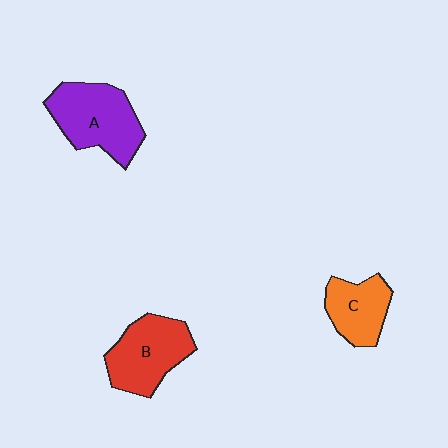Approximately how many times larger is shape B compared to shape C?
Approximately 1.4 times.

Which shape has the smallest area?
Shape C (orange).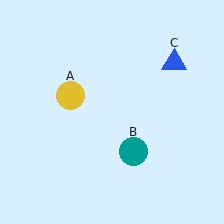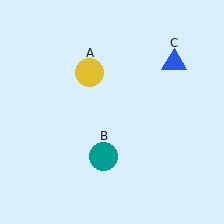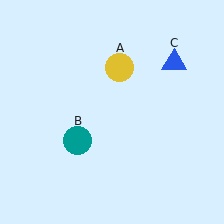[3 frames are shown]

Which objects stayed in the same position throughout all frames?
Blue triangle (object C) remained stationary.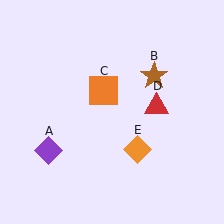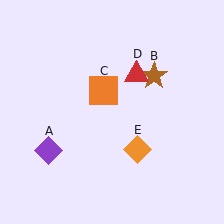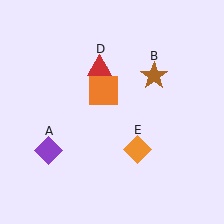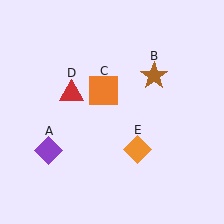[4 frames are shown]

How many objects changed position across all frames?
1 object changed position: red triangle (object D).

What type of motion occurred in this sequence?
The red triangle (object D) rotated counterclockwise around the center of the scene.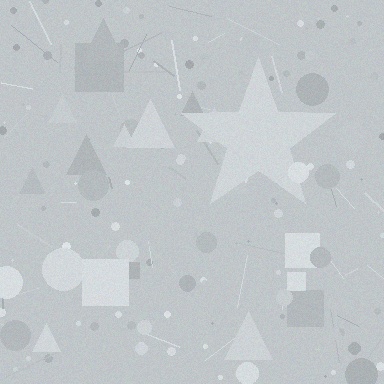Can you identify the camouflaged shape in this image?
The camouflaged shape is a star.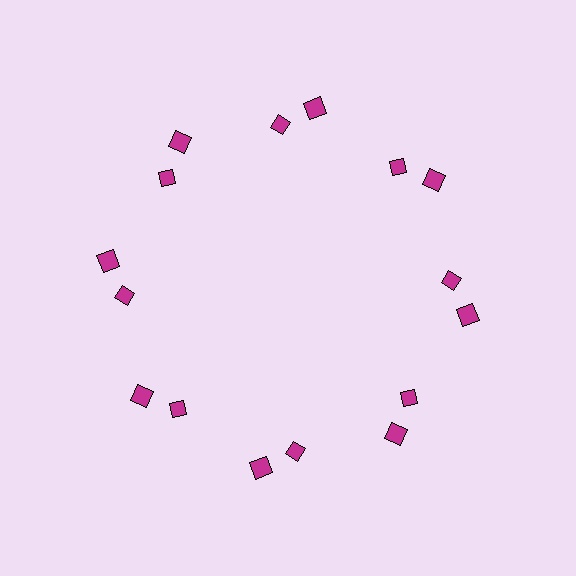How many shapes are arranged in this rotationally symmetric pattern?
There are 16 shapes, arranged in 8 groups of 2.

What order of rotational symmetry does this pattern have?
This pattern has 8-fold rotational symmetry.